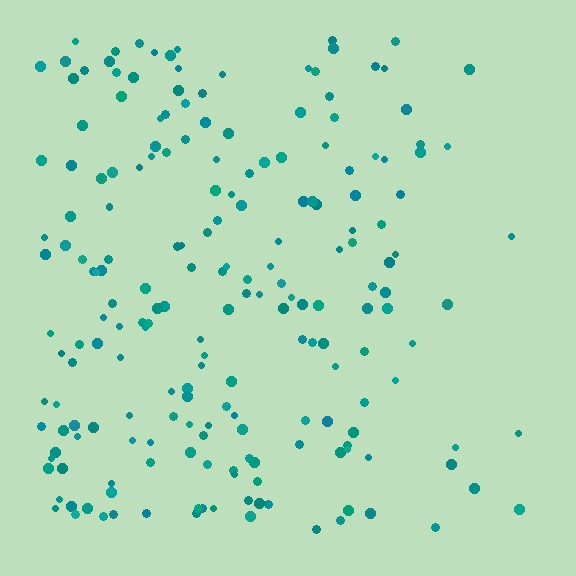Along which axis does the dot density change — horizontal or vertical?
Horizontal.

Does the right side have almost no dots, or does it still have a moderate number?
Still a moderate number, just noticeably fewer than the left.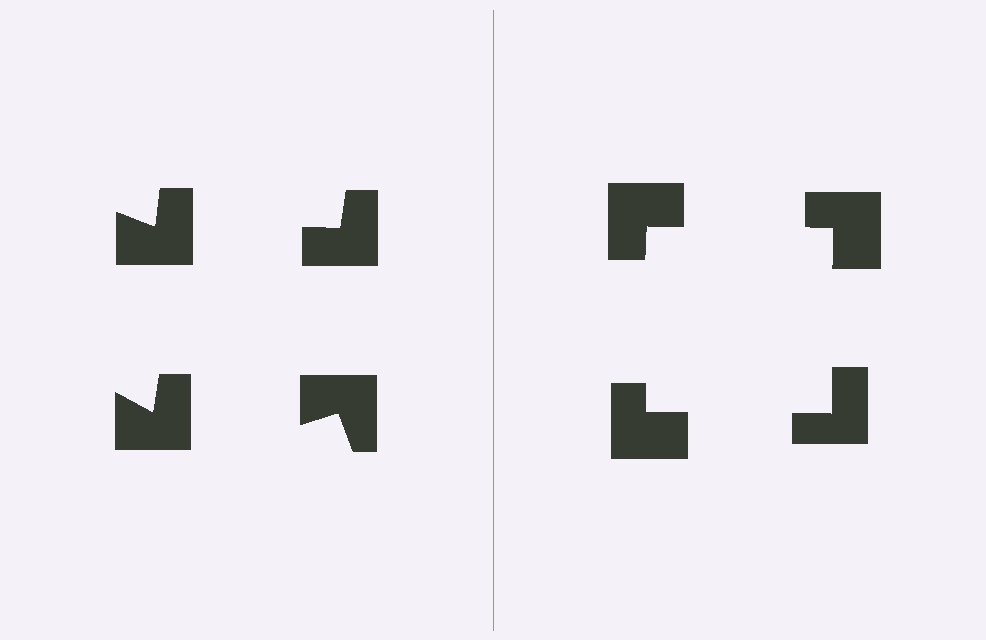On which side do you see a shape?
An illusory square appears on the right side. On the left side the wedge cuts are rotated, so no coherent shape forms.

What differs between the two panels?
The notched squares are positioned identically on both sides; only the wedge orientations differ. On the right they align to a square; on the left they are misaligned.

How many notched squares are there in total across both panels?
8 — 4 on each side.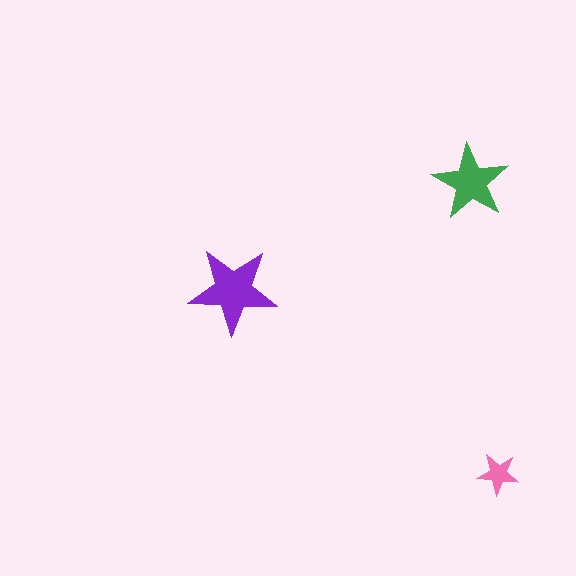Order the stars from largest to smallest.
the purple one, the green one, the pink one.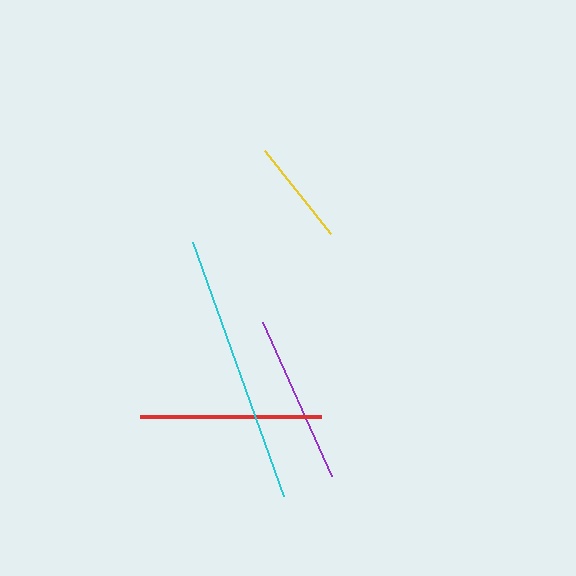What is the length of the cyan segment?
The cyan segment is approximately 271 pixels long.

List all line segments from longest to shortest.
From longest to shortest: cyan, red, purple, yellow.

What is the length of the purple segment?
The purple segment is approximately 168 pixels long.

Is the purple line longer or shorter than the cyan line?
The cyan line is longer than the purple line.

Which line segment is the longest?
The cyan line is the longest at approximately 271 pixels.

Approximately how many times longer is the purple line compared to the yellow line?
The purple line is approximately 1.6 times the length of the yellow line.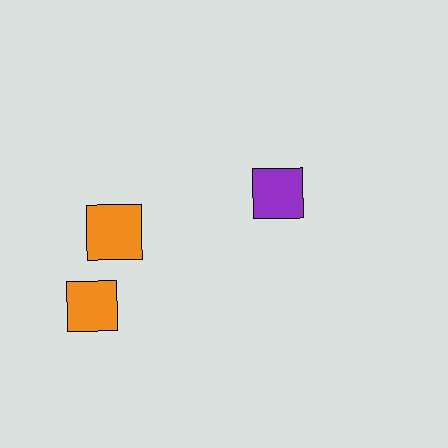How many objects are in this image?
There are 3 objects.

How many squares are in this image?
There are 3 squares.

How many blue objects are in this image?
There are no blue objects.